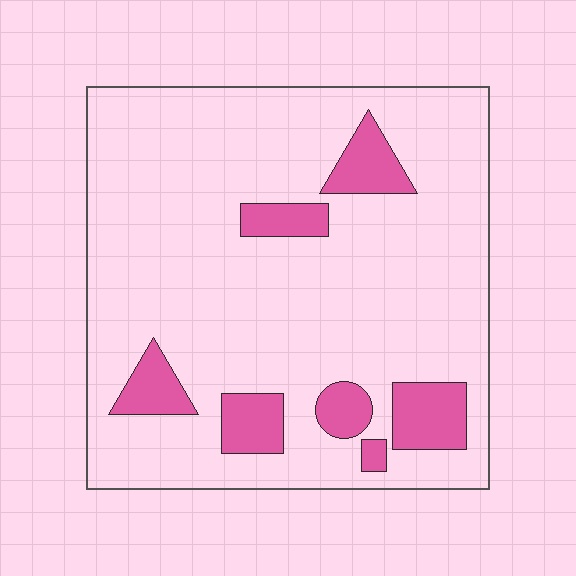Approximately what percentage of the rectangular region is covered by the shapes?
Approximately 15%.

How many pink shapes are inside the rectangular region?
7.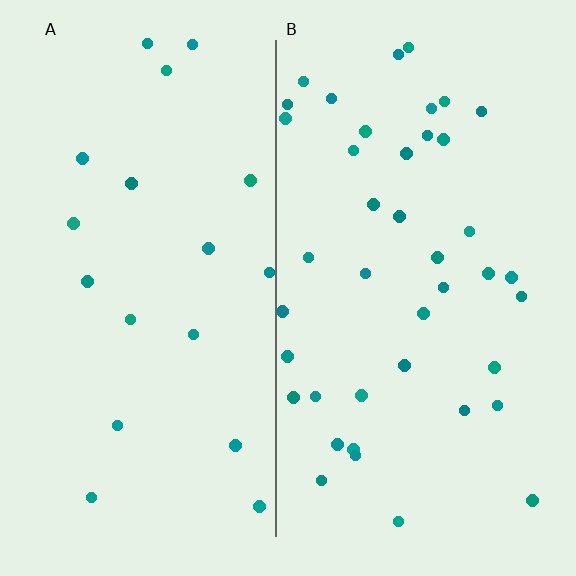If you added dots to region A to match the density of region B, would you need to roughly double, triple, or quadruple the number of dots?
Approximately double.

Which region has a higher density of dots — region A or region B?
B (the right).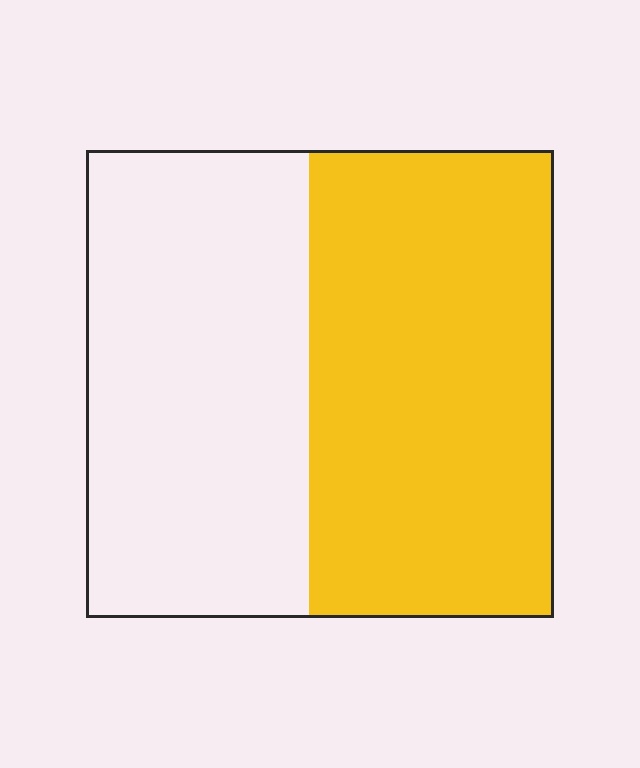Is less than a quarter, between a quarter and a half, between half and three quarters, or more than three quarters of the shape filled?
Between half and three quarters.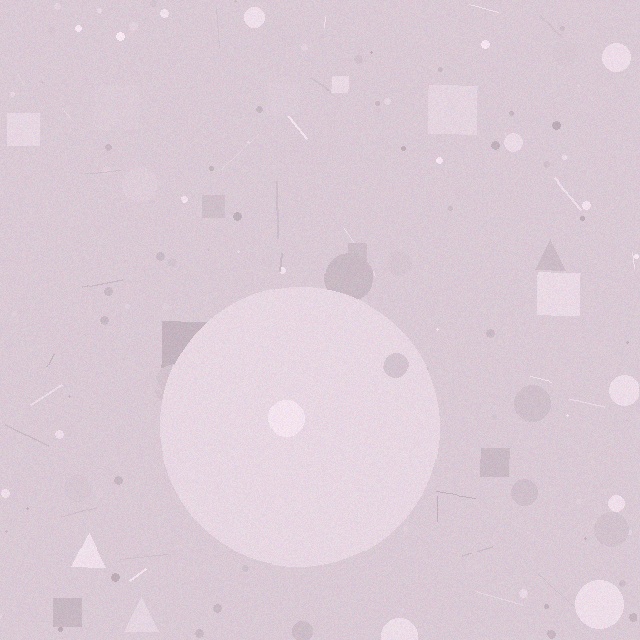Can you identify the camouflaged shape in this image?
The camouflaged shape is a circle.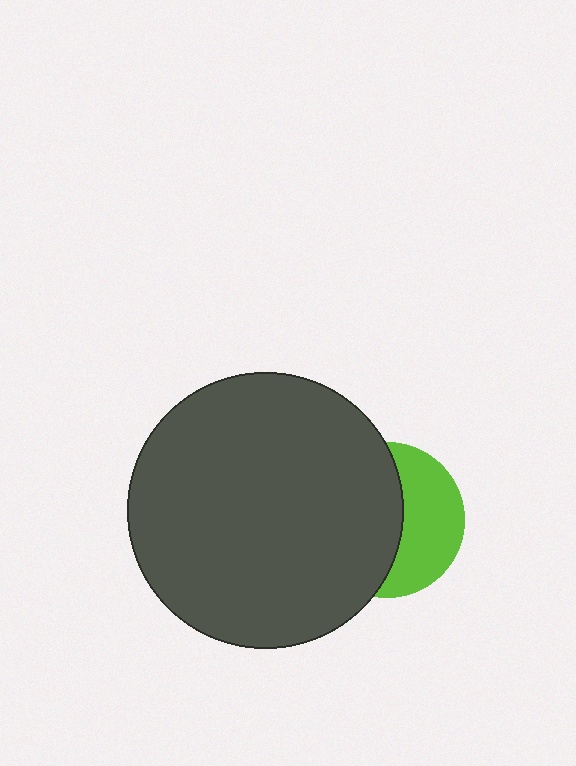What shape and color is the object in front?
The object in front is a dark gray circle.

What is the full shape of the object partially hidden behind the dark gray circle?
The partially hidden object is a lime circle.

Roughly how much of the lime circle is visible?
A small part of it is visible (roughly 43%).